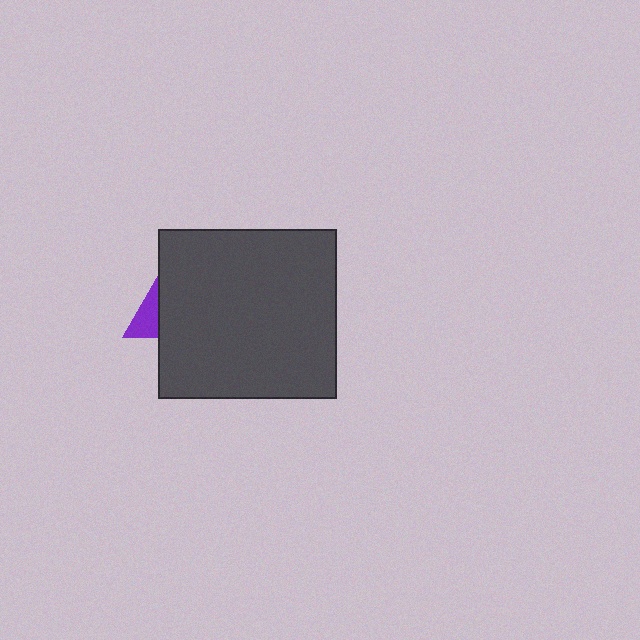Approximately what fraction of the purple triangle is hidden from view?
Roughly 70% of the purple triangle is hidden behind the dark gray rectangle.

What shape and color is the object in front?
The object in front is a dark gray rectangle.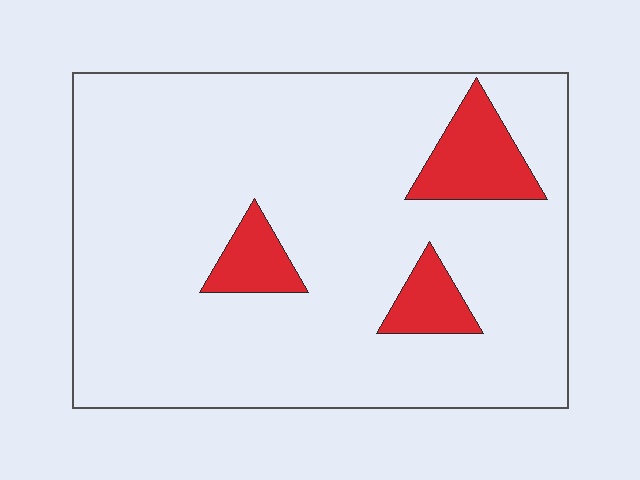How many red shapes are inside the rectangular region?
3.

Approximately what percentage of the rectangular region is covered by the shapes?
Approximately 10%.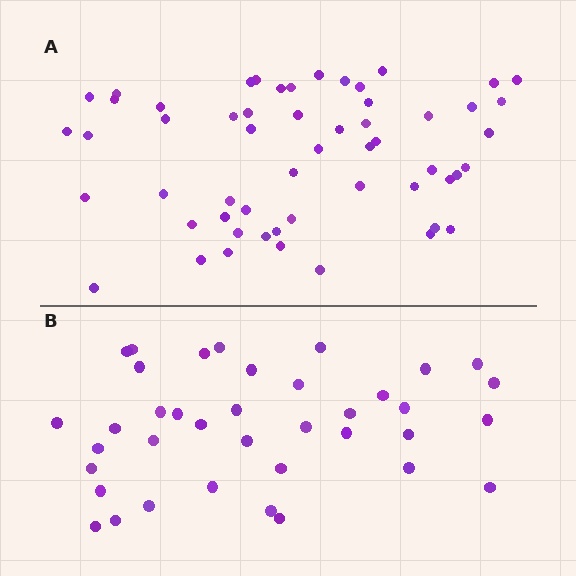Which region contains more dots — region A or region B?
Region A (the top region) has more dots.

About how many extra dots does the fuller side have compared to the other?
Region A has approximately 20 more dots than region B.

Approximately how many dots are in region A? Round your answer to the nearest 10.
About 60 dots. (The exact count is 56, which rounds to 60.)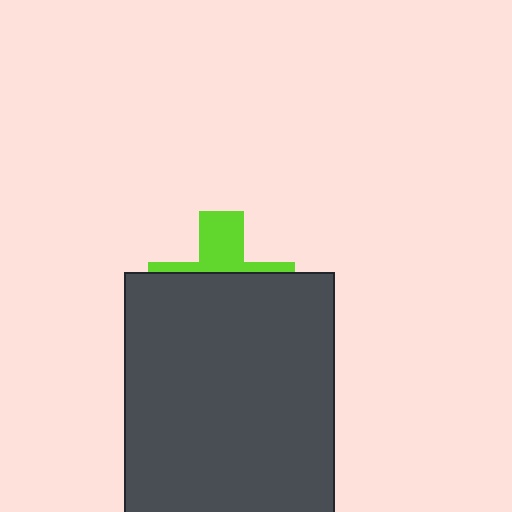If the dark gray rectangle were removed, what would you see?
You would see the complete lime cross.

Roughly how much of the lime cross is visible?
A small part of it is visible (roughly 33%).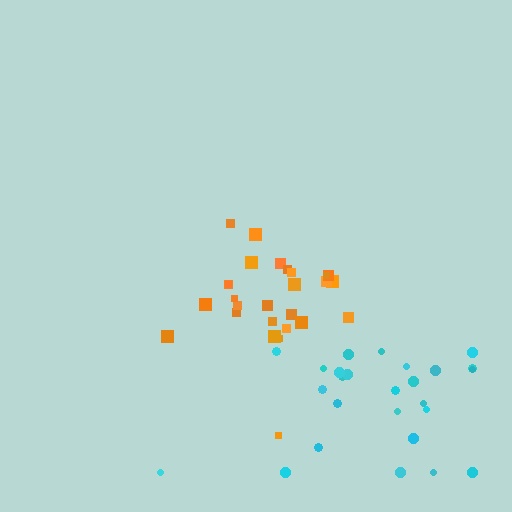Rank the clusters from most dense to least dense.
orange, cyan.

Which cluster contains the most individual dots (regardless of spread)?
Orange (27).